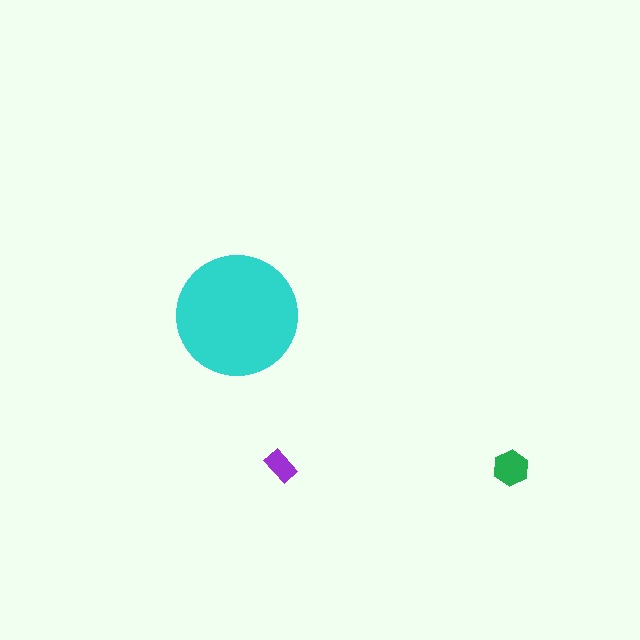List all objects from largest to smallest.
The cyan circle, the green hexagon, the purple rectangle.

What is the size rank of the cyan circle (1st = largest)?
1st.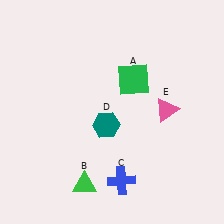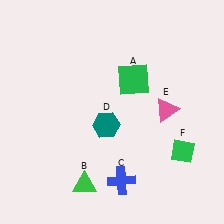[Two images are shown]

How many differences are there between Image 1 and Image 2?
There is 1 difference between the two images.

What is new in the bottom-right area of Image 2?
A green diamond (F) was added in the bottom-right area of Image 2.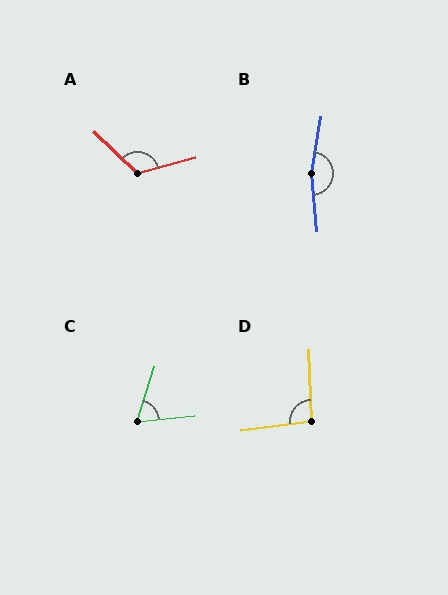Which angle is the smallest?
C, at approximately 67 degrees.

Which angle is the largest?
B, at approximately 166 degrees.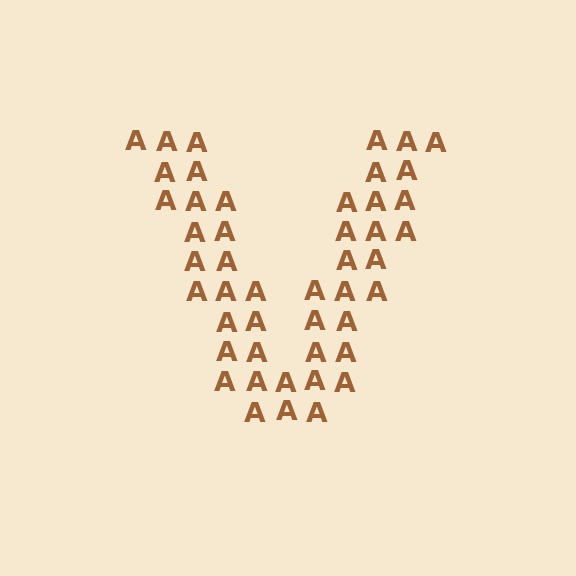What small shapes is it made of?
It is made of small letter A's.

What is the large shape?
The large shape is the letter V.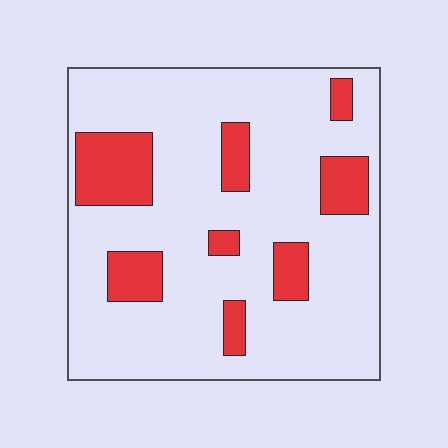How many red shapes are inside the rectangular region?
8.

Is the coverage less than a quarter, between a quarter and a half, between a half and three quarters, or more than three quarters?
Less than a quarter.